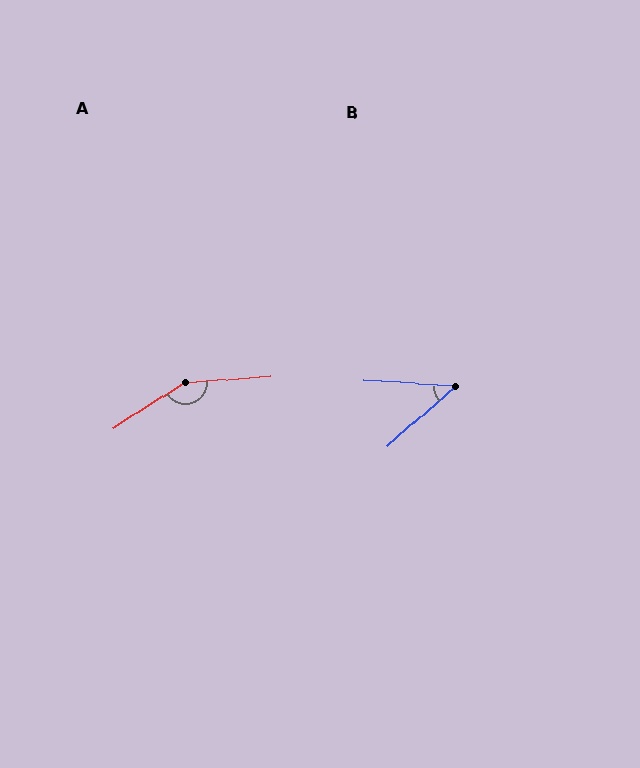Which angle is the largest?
A, at approximately 152 degrees.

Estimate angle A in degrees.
Approximately 152 degrees.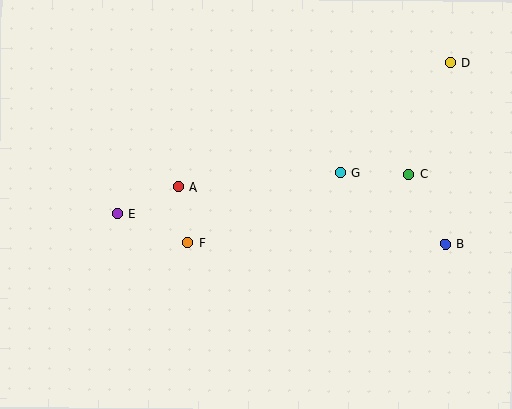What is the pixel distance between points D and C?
The distance between D and C is 119 pixels.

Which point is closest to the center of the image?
Point F at (187, 243) is closest to the center.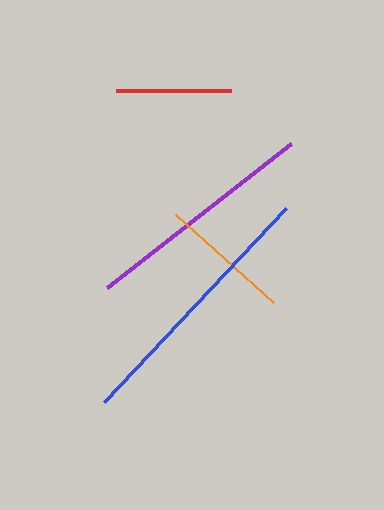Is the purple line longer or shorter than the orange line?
The purple line is longer than the orange line.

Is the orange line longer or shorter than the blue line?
The blue line is longer than the orange line.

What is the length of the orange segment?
The orange segment is approximately 132 pixels long.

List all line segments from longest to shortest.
From longest to shortest: blue, purple, orange, red.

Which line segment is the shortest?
The red line is the shortest at approximately 115 pixels.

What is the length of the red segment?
The red segment is approximately 115 pixels long.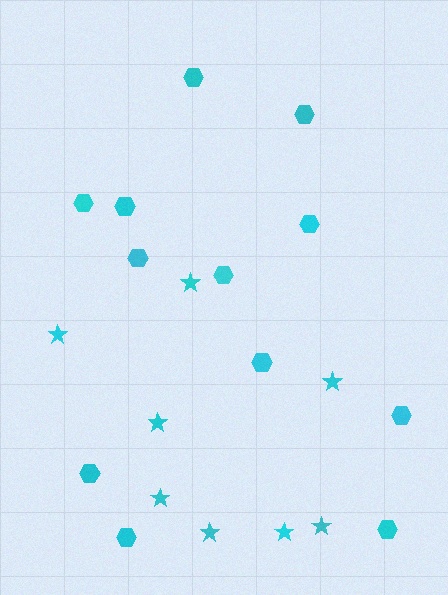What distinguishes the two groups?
There are 2 groups: one group of hexagons (12) and one group of stars (8).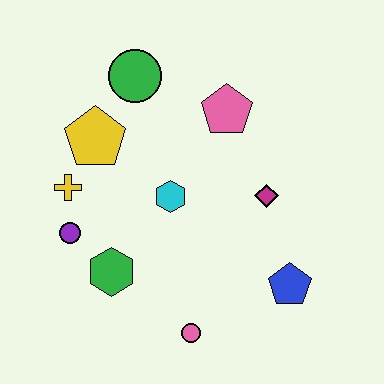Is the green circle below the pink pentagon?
No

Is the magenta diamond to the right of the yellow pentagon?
Yes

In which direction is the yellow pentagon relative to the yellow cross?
The yellow pentagon is above the yellow cross.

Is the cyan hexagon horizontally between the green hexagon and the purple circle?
No